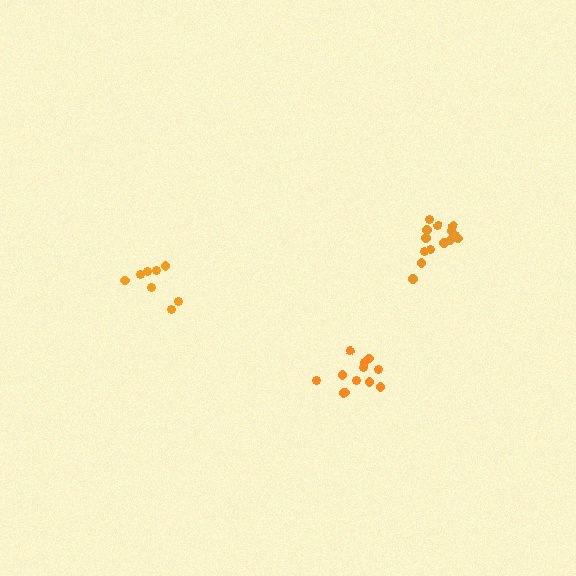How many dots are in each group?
Group 1: 14 dots, Group 2: 8 dots, Group 3: 12 dots (34 total).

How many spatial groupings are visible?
There are 3 spatial groupings.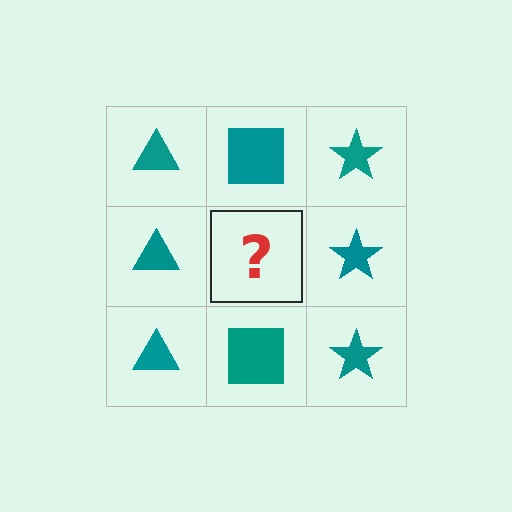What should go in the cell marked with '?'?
The missing cell should contain a teal square.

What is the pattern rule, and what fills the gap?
The rule is that each column has a consistent shape. The gap should be filled with a teal square.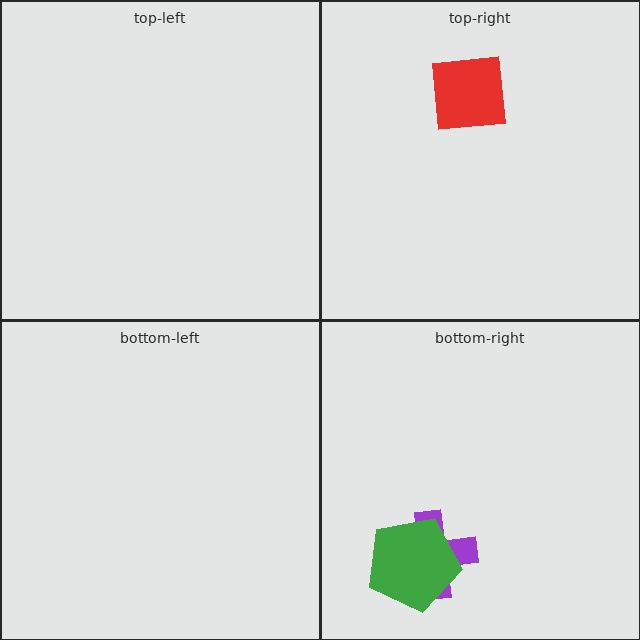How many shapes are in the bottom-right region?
2.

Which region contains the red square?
The top-right region.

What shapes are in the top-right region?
The red square.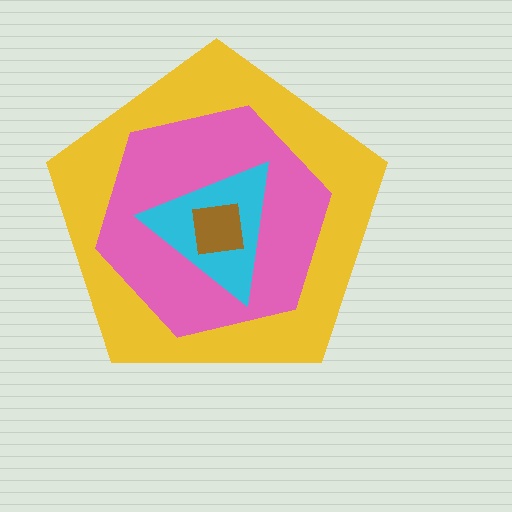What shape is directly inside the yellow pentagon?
The pink hexagon.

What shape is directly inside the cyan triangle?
The brown square.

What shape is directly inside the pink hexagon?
The cyan triangle.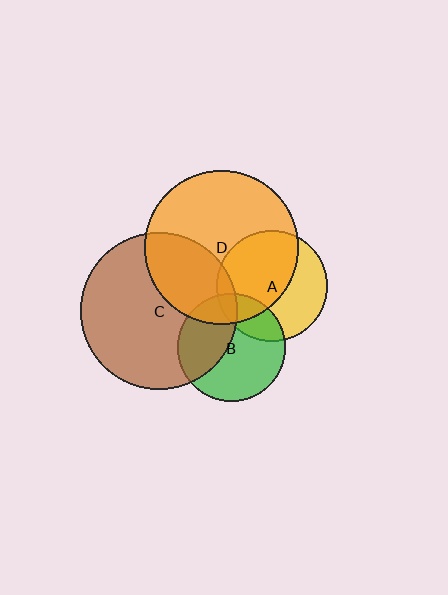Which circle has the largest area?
Circle C (brown).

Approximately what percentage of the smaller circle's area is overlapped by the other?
Approximately 10%.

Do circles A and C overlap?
Yes.